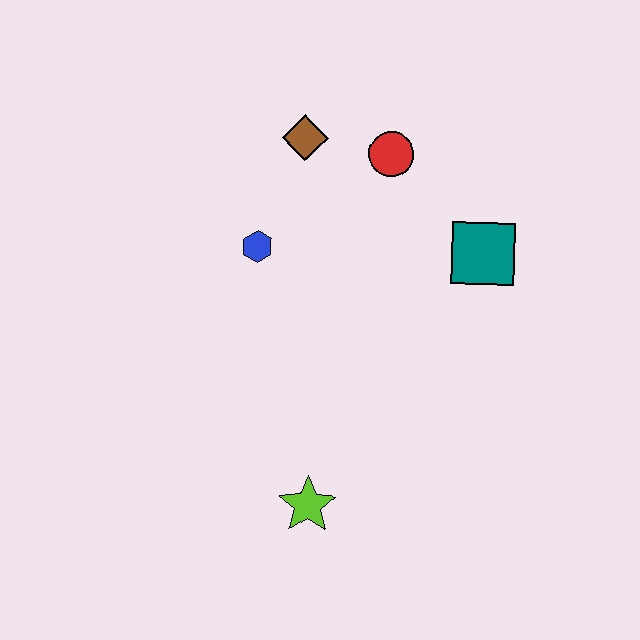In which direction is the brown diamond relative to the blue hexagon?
The brown diamond is above the blue hexagon.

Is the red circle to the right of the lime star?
Yes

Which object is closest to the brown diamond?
The red circle is closest to the brown diamond.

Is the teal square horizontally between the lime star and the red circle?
No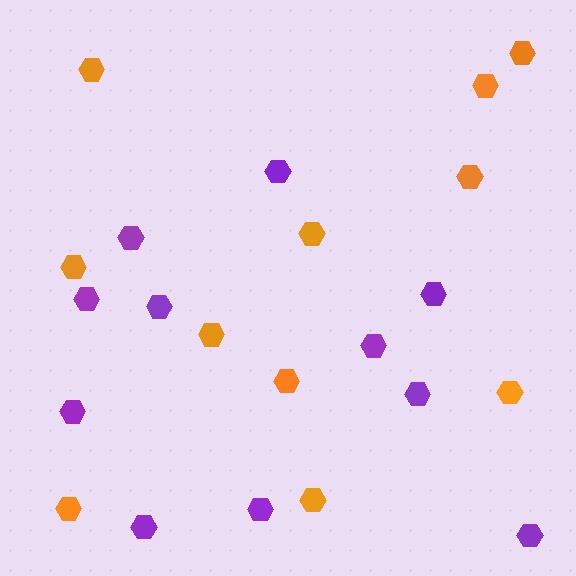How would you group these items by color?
There are 2 groups: one group of orange hexagons (11) and one group of purple hexagons (11).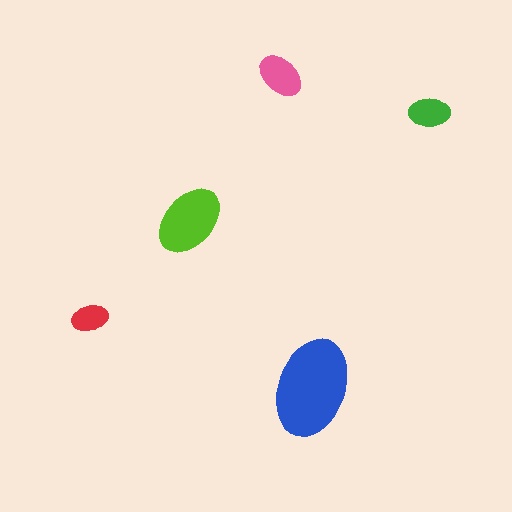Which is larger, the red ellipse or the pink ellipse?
The pink one.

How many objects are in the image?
There are 5 objects in the image.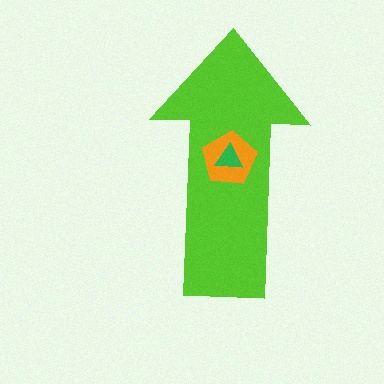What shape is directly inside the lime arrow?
The orange pentagon.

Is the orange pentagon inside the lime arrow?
Yes.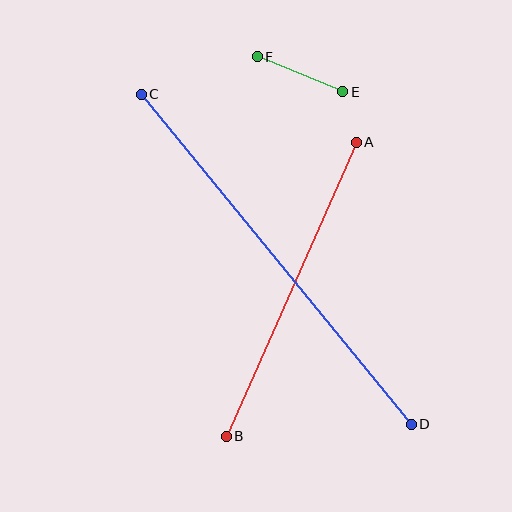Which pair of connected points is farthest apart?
Points C and D are farthest apart.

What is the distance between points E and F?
The distance is approximately 93 pixels.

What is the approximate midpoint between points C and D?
The midpoint is at approximately (276, 259) pixels.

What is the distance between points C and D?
The distance is approximately 426 pixels.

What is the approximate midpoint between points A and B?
The midpoint is at approximately (291, 289) pixels.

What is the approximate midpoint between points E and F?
The midpoint is at approximately (300, 74) pixels.